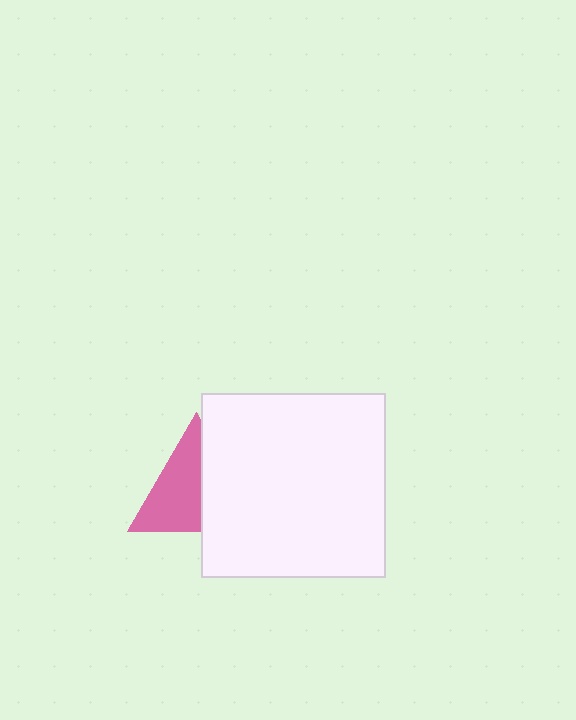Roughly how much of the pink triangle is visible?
About half of it is visible (roughly 57%).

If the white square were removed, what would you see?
You would see the complete pink triangle.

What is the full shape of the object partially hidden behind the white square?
The partially hidden object is a pink triangle.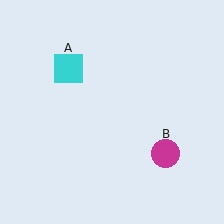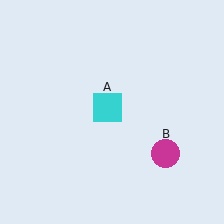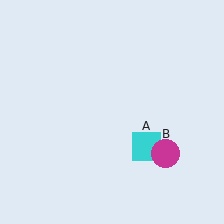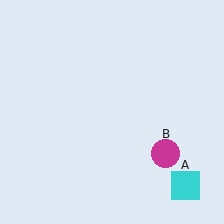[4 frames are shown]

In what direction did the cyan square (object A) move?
The cyan square (object A) moved down and to the right.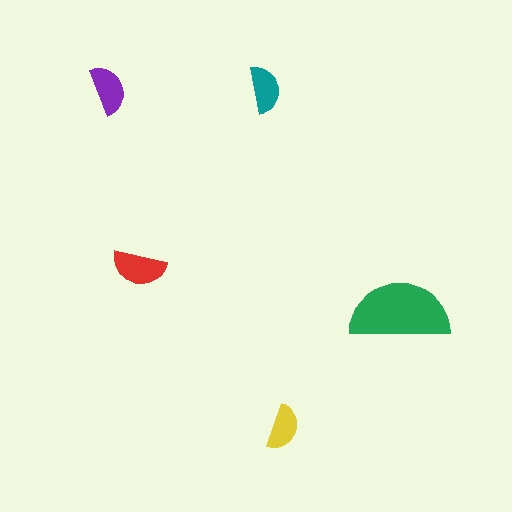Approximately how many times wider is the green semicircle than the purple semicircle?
About 2 times wider.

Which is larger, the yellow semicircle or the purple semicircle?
The purple one.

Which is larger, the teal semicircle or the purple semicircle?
The purple one.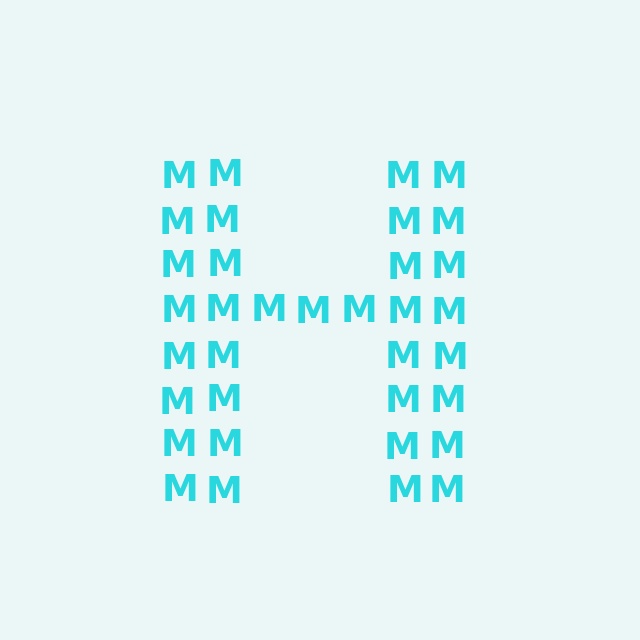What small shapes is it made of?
It is made of small letter M's.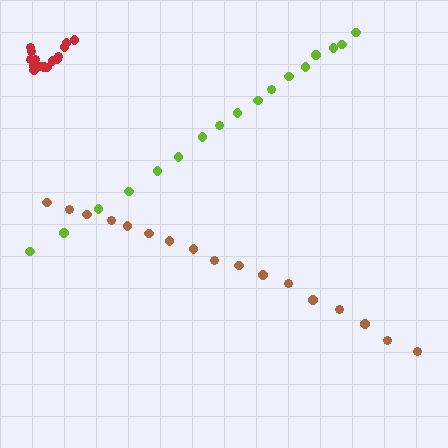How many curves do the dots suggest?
There are 3 distinct paths.